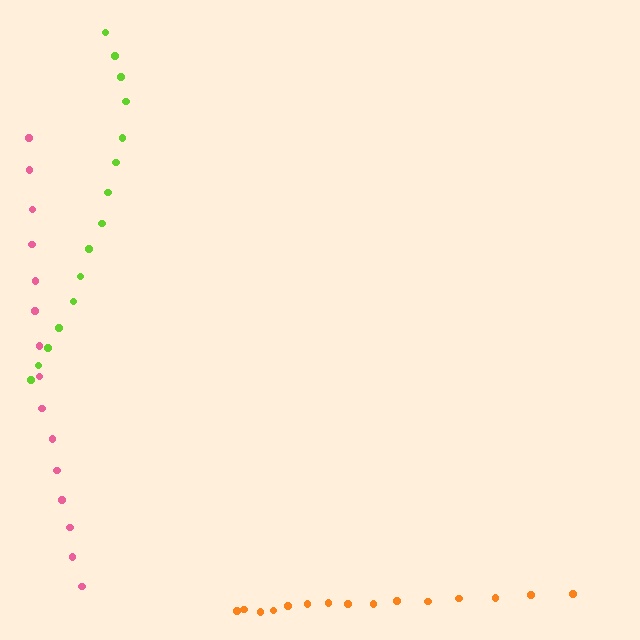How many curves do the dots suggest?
There are 3 distinct paths.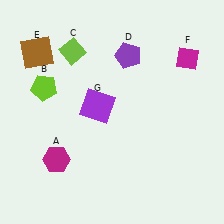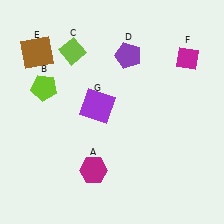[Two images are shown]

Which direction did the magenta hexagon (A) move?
The magenta hexagon (A) moved right.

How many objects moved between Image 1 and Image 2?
1 object moved between the two images.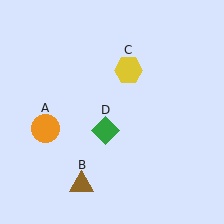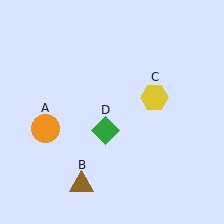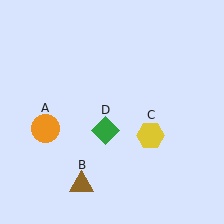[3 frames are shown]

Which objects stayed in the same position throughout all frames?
Orange circle (object A) and brown triangle (object B) and green diamond (object D) remained stationary.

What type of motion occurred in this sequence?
The yellow hexagon (object C) rotated clockwise around the center of the scene.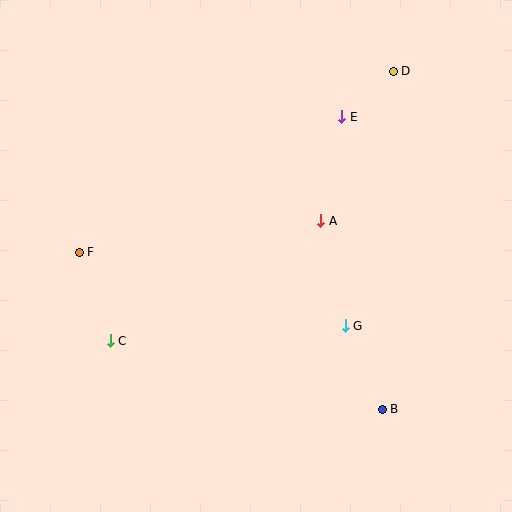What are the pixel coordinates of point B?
Point B is at (382, 409).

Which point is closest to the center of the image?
Point A at (321, 221) is closest to the center.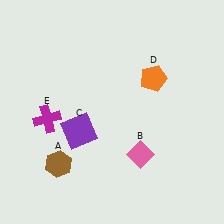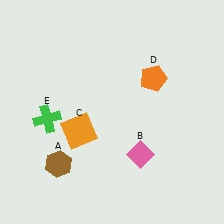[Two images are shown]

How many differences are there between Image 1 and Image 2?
There are 2 differences between the two images.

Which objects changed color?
C changed from purple to orange. E changed from magenta to green.